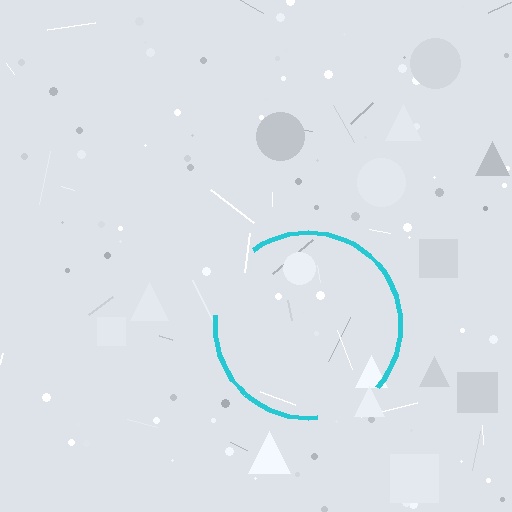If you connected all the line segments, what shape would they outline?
They would outline a circle.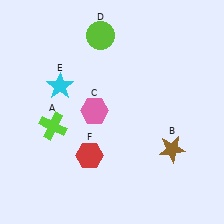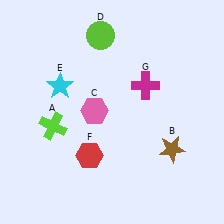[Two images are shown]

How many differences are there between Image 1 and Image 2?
There is 1 difference between the two images.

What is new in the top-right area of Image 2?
A magenta cross (G) was added in the top-right area of Image 2.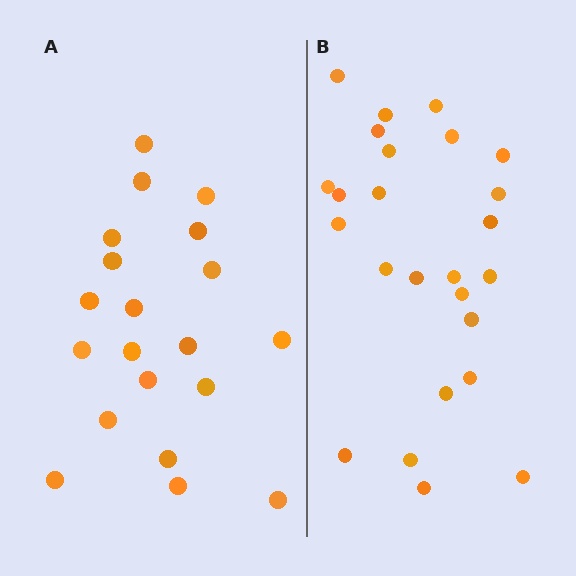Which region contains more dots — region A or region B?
Region B (the right region) has more dots.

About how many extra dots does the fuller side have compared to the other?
Region B has about 5 more dots than region A.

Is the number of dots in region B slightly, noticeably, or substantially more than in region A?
Region B has noticeably more, but not dramatically so. The ratio is roughly 1.2 to 1.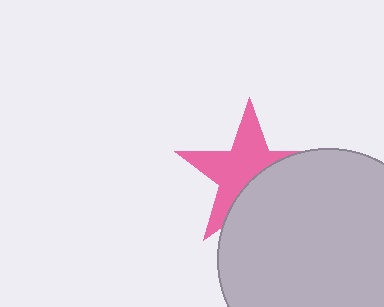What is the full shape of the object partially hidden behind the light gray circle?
The partially hidden object is a pink star.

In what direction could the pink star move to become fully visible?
The pink star could move toward the upper-left. That would shift it out from behind the light gray circle entirely.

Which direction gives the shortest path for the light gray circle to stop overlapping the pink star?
Moving toward the lower-right gives the shortest separation.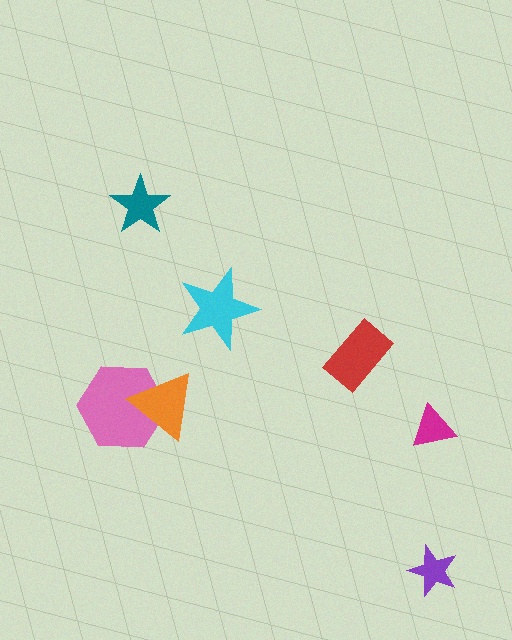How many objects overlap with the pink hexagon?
1 object overlaps with the pink hexagon.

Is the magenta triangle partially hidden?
No, no other shape covers it.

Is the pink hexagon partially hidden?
Yes, it is partially covered by another shape.